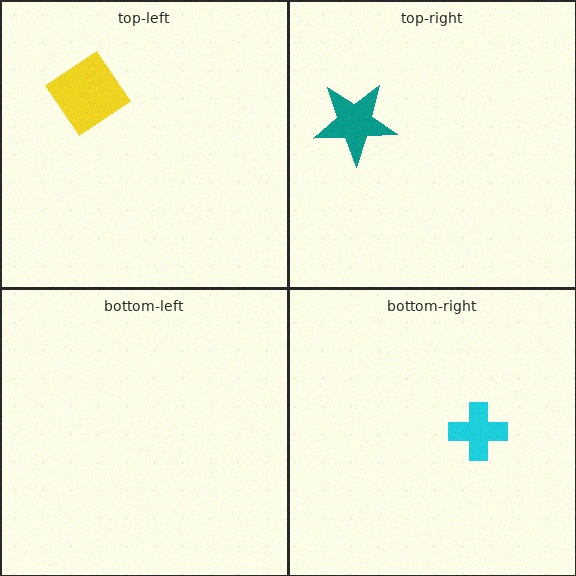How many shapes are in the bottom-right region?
1.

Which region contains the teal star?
The top-right region.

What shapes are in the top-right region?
The teal star.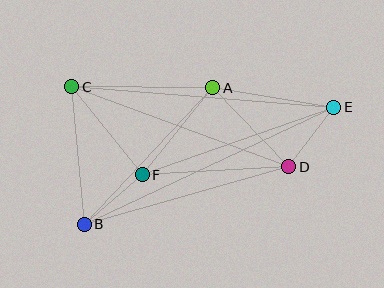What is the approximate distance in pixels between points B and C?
The distance between B and C is approximately 138 pixels.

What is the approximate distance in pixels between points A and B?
The distance between A and B is approximately 187 pixels.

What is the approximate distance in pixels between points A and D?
The distance between A and D is approximately 109 pixels.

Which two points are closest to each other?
Points D and E are closest to each other.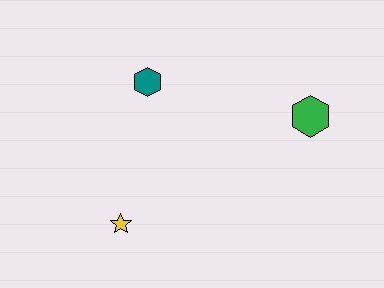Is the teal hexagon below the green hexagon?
No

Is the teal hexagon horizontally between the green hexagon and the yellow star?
Yes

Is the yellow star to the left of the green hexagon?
Yes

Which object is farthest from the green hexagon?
The yellow star is farthest from the green hexagon.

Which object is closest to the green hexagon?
The teal hexagon is closest to the green hexagon.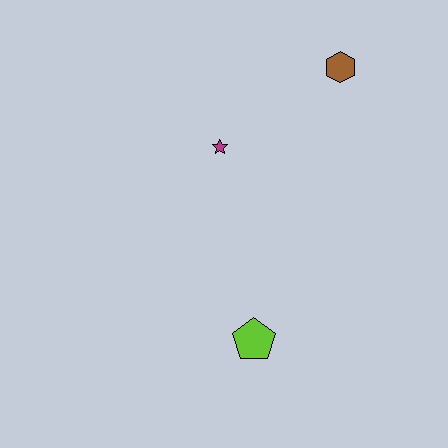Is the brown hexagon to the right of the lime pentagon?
Yes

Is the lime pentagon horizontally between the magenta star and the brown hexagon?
Yes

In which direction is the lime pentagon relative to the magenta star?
The lime pentagon is below the magenta star.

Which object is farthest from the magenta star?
The lime pentagon is farthest from the magenta star.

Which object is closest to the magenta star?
The brown hexagon is closest to the magenta star.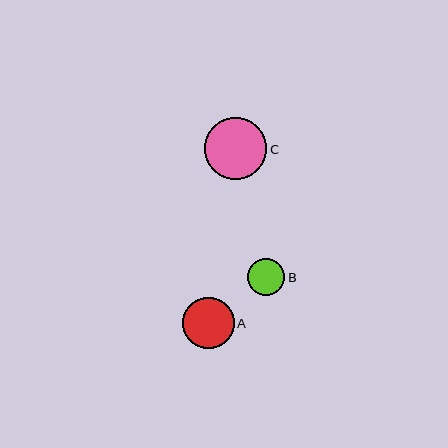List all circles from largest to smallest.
From largest to smallest: C, A, B.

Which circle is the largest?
Circle C is the largest with a size of approximately 62 pixels.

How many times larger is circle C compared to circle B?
Circle C is approximately 1.7 times the size of circle B.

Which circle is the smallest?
Circle B is the smallest with a size of approximately 37 pixels.